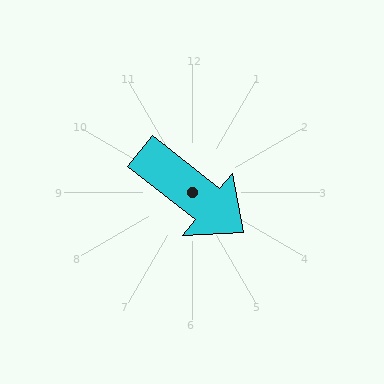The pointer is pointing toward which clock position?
Roughly 4 o'clock.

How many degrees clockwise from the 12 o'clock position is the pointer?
Approximately 128 degrees.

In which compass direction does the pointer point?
Southeast.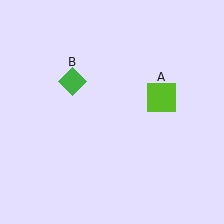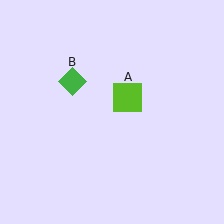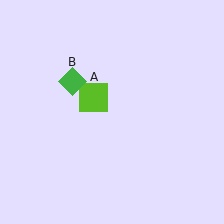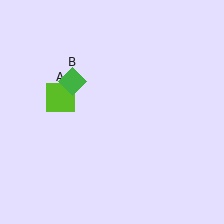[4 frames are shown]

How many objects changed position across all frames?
1 object changed position: lime square (object A).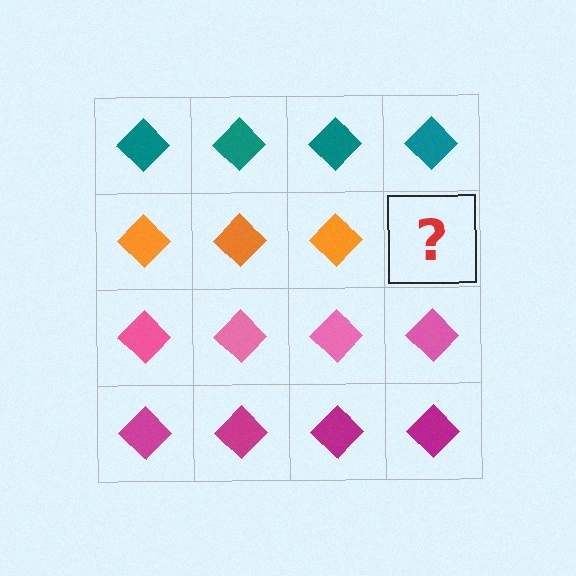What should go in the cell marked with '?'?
The missing cell should contain an orange diamond.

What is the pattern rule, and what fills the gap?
The rule is that each row has a consistent color. The gap should be filled with an orange diamond.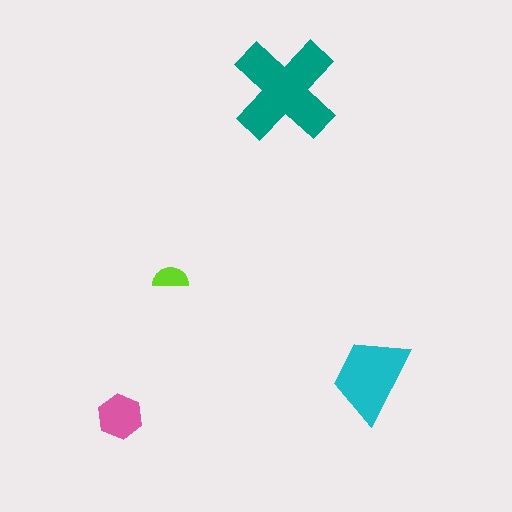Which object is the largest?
The teal cross.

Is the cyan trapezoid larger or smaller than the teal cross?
Smaller.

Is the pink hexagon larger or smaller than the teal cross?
Smaller.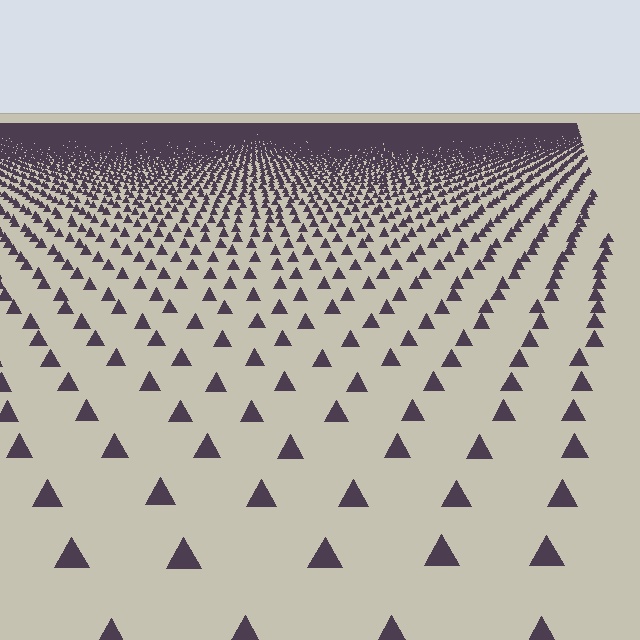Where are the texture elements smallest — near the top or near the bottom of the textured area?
Near the top.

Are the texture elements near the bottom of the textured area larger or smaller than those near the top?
Larger. Near the bottom, elements are closer to the viewer and appear at a bigger on-screen size.